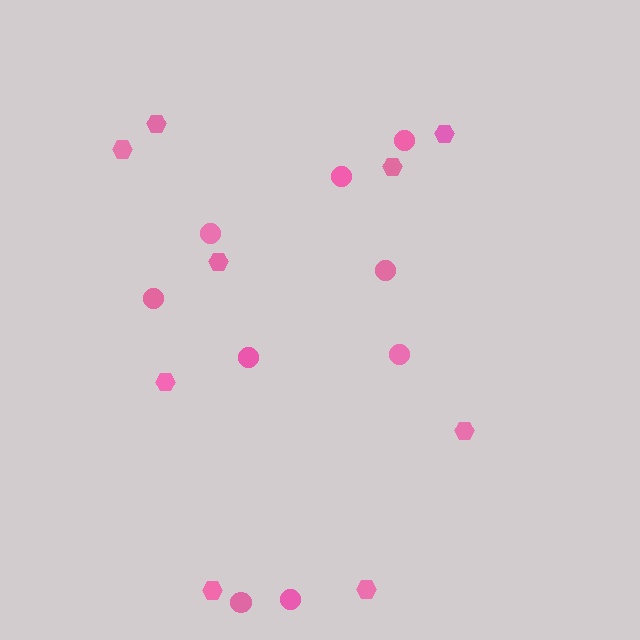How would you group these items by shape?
There are 2 groups: one group of circles (9) and one group of hexagons (9).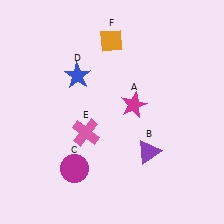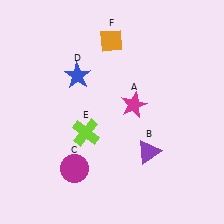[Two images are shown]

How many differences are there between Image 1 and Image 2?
There is 1 difference between the two images.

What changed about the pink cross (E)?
In Image 1, E is pink. In Image 2, it changed to lime.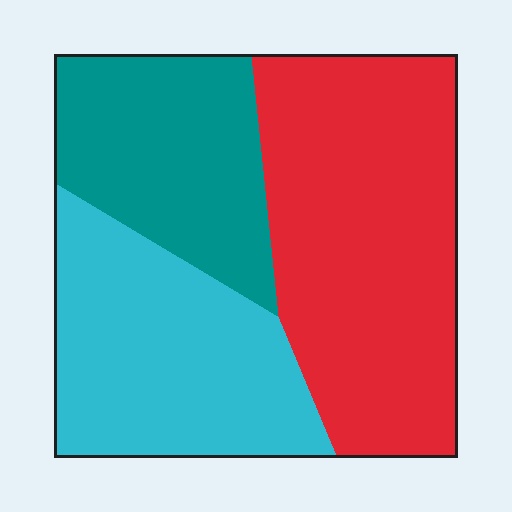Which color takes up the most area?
Red, at roughly 45%.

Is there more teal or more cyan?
Cyan.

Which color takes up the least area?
Teal, at roughly 25%.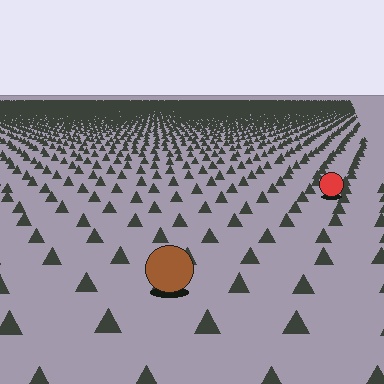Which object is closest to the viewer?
The brown circle is closest. The texture marks near it are larger and more spread out.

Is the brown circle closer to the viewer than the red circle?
Yes. The brown circle is closer — you can tell from the texture gradient: the ground texture is coarser near it.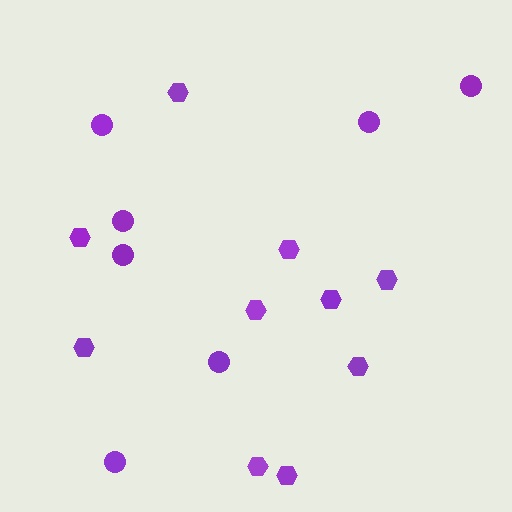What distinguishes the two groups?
There are 2 groups: one group of hexagons (10) and one group of circles (7).